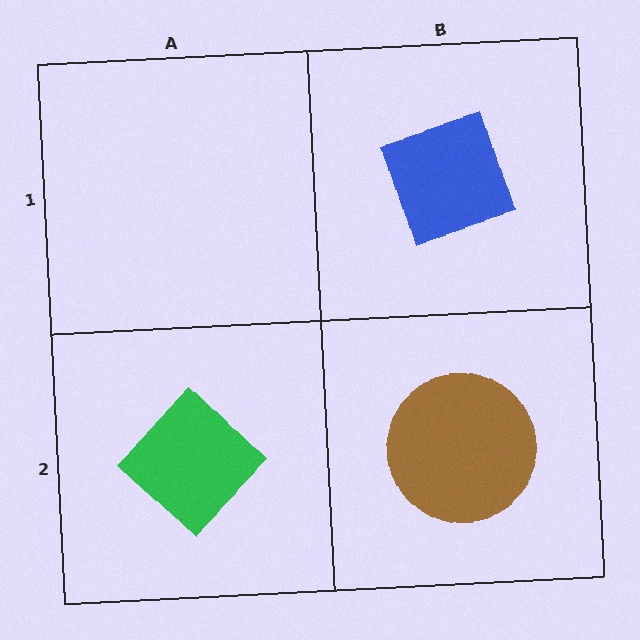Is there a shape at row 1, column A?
No, that cell is empty.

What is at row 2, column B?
A brown circle.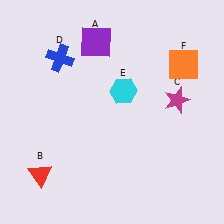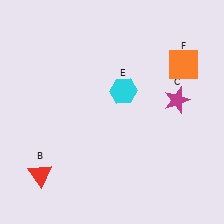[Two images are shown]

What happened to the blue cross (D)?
The blue cross (D) was removed in Image 2. It was in the top-left area of Image 1.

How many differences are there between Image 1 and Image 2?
There are 2 differences between the two images.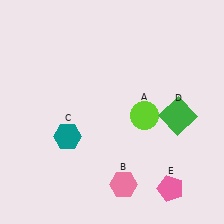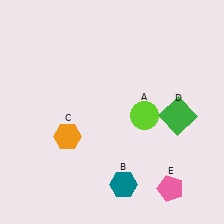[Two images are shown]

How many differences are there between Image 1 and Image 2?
There are 2 differences between the two images.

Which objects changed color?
B changed from pink to teal. C changed from teal to orange.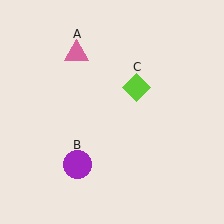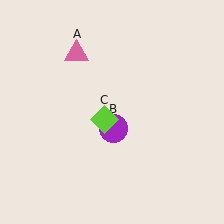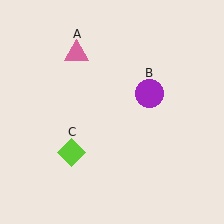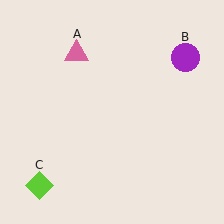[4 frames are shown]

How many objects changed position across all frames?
2 objects changed position: purple circle (object B), lime diamond (object C).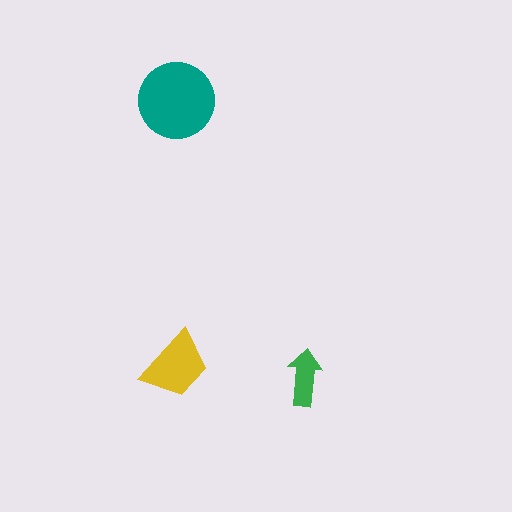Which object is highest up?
The teal circle is topmost.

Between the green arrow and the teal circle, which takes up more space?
The teal circle.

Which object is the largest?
The teal circle.